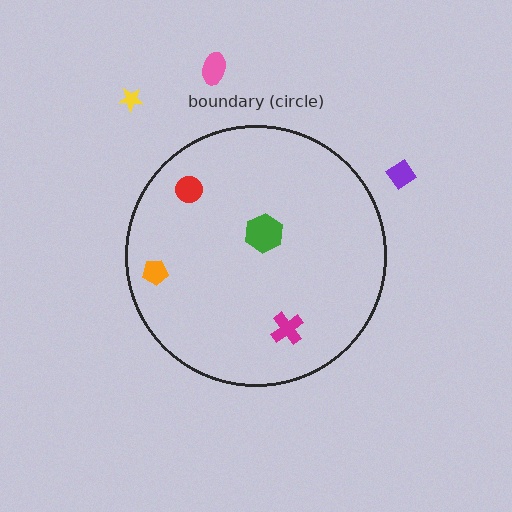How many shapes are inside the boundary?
4 inside, 3 outside.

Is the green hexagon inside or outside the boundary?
Inside.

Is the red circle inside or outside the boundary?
Inside.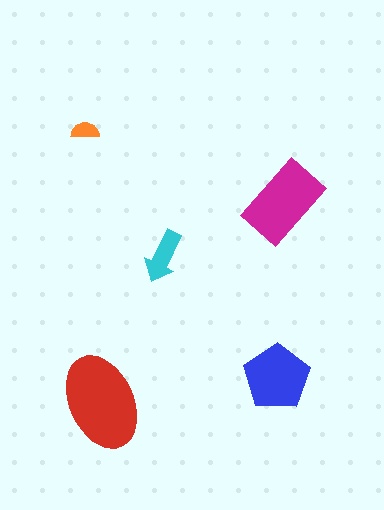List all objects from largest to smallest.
The red ellipse, the magenta rectangle, the blue pentagon, the cyan arrow, the orange semicircle.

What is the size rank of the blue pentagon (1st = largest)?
3rd.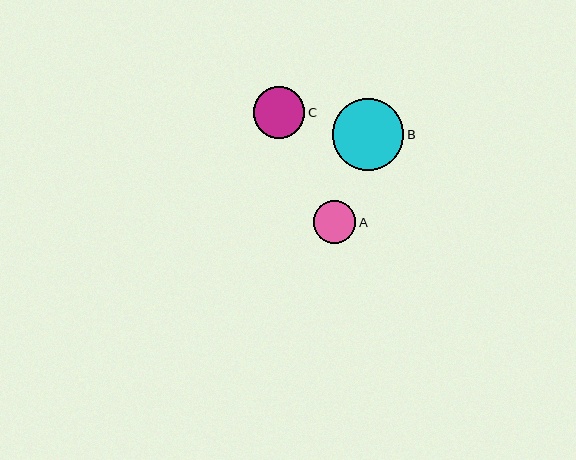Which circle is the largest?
Circle B is the largest with a size of approximately 71 pixels.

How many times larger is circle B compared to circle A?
Circle B is approximately 1.7 times the size of circle A.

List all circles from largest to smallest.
From largest to smallest: B, C, A.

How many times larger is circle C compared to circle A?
Circle C is approximately 1.2 times the size of circle A.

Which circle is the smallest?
Circle A is the smallest with a size of approximately 42 pixels.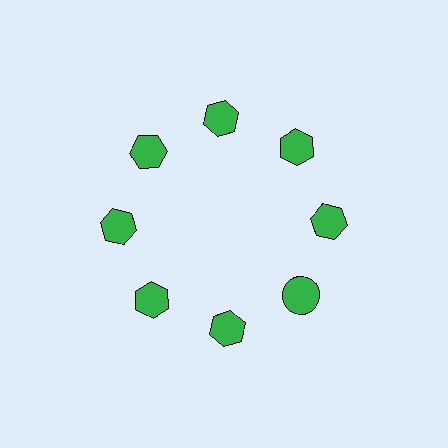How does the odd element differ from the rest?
It has a different shape: circle instead of hexagon.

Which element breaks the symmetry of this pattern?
The green circle at roughly the 4 o'clock position breaks the symmetry. All other shapes are green hexagons.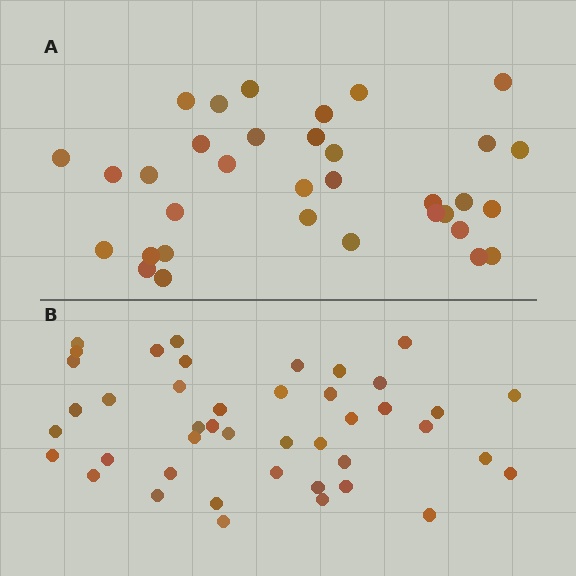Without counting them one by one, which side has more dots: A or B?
Region B (the bottom region) has more dots.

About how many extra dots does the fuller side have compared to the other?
Region B has roughly 8 or so more dots than region A.